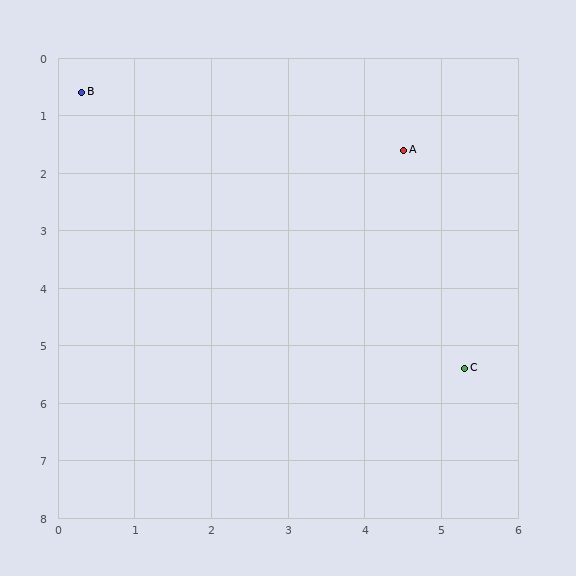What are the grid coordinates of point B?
Point B is at approximately (0.3, 0.6).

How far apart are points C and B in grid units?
Points C and B are about 6.9 grid units apart.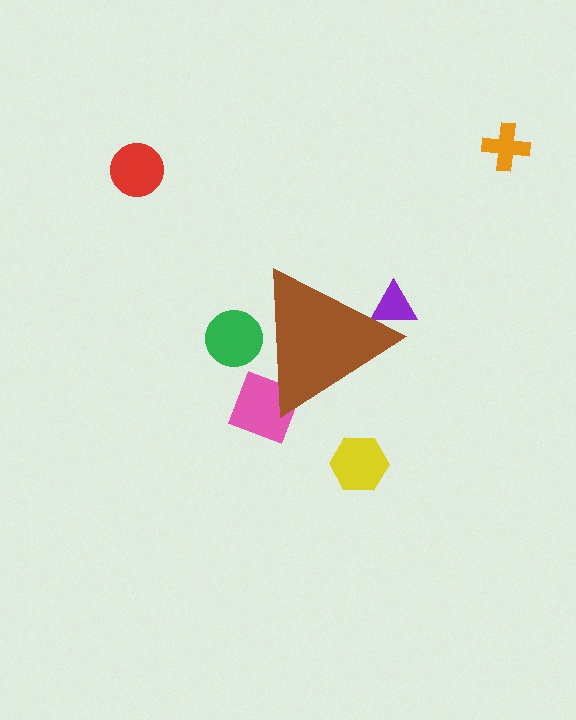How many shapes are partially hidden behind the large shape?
3 shapes are partially hidden.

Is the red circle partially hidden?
No, the red circle is fully visible.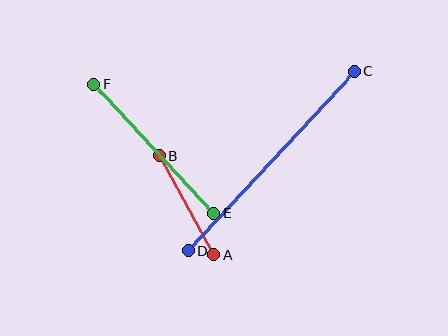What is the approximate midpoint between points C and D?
The midpoint is at approximately (271, 161) pixels.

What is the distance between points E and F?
The distance is approximately 176 pixels.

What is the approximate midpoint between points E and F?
The midpoint is at approximately (154, 149) pixels.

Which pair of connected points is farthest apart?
Points C and D are farthest apart.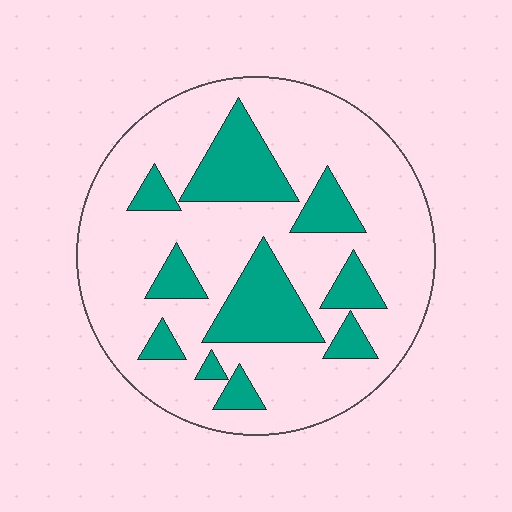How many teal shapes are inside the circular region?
10.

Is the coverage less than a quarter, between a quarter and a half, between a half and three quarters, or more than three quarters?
Between a quarter and a half.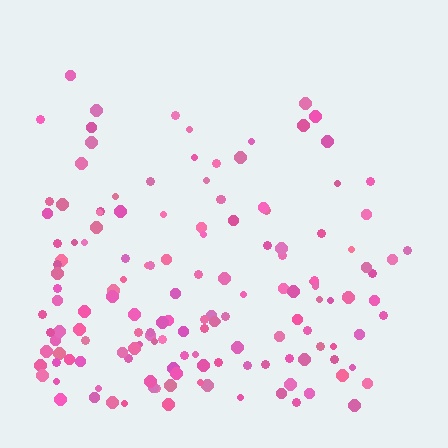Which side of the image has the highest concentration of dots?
The bottom.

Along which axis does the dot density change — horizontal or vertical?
Vertical.